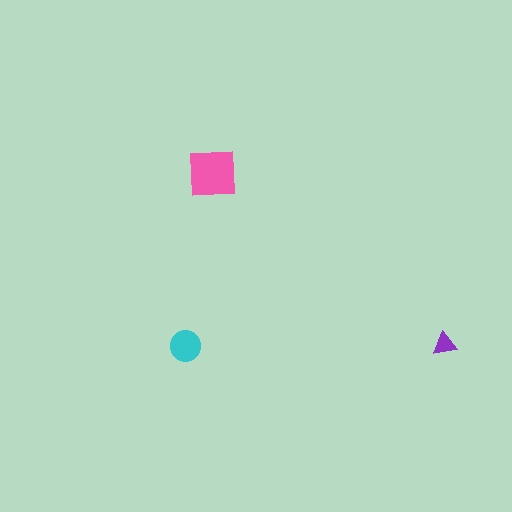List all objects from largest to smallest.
The pink square, the cyan circle, the purple triangle.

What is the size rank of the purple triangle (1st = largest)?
3rd.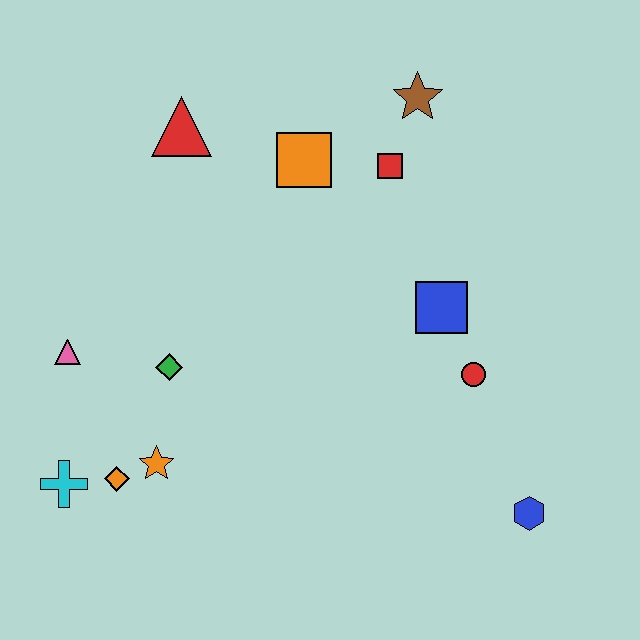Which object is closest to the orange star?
The orange diamond is closest to the orange star.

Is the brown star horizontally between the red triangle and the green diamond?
No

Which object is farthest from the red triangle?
The blue hexagon is farthest from the red triangle.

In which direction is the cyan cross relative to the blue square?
The cyan cross is to the left of the blue square.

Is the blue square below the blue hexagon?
No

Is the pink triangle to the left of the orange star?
Yes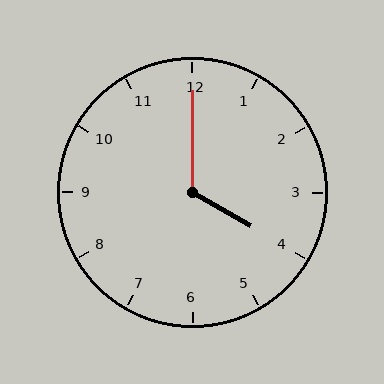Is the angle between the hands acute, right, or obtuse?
It is obtuse.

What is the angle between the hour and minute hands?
Approximately 120 degrees.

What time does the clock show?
4:00.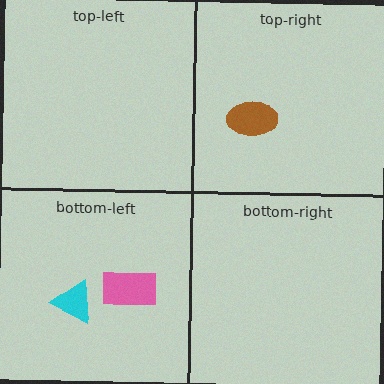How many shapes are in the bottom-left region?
2.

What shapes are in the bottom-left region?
The pink rectangle, the cyan triangle.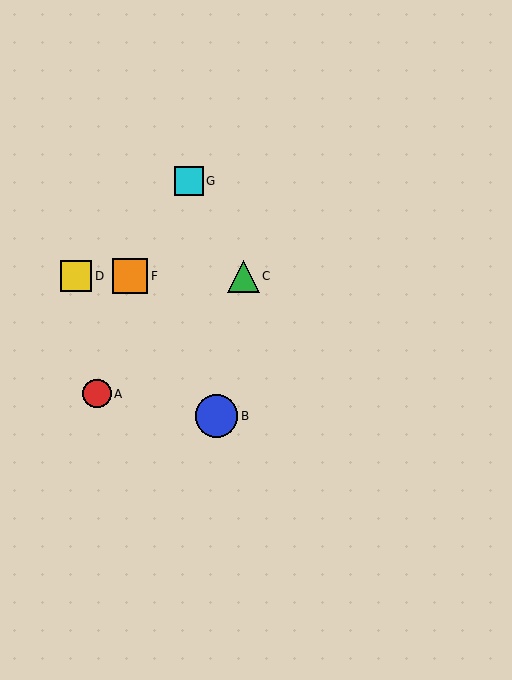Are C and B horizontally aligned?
No, C is at y≈276 and B is at y≈416.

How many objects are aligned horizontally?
4 objects (C, D, E, F) are aligned horizontally.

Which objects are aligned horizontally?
Objects C, D, E, F are aligned horizontally.